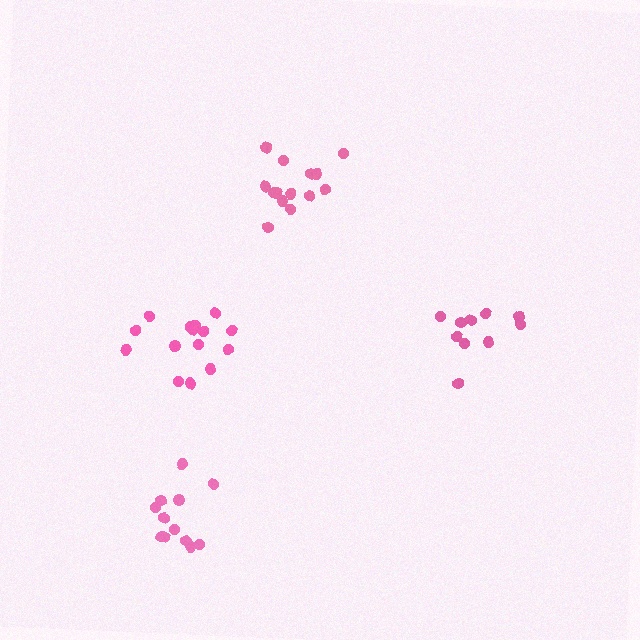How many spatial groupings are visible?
There are 4 spatial groupings.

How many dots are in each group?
Group 1: 15 dots, Group 2: 10 dots, Group 3: 12 dots, Group 4: 14 dots (51 total).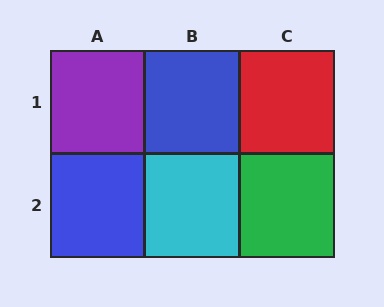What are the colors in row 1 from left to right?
Purple, blue, red.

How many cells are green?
1 cell is green.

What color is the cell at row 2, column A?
Blue.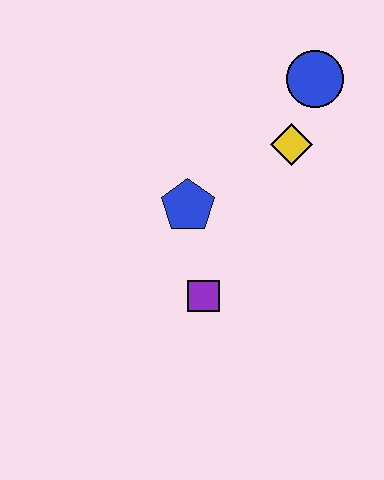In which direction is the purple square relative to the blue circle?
The purple square is below the blue circle.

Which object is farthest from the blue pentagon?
The blue circle is farthest from the blue pentagon.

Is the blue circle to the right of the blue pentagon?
Yes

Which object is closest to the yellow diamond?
The blue circle is closest to the yellow diamond.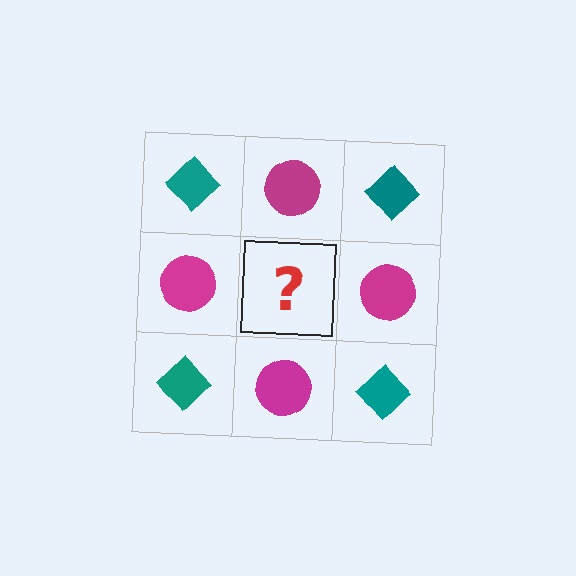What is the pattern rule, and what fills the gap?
The rule is that it alternates teal diamond and magenta circle in a checkerboard pattern. The gap should be filled with a teal diamond.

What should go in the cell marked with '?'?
The missing cell should contain a teal diamond.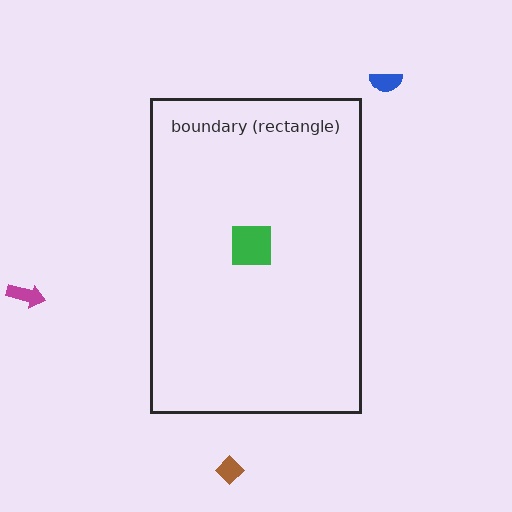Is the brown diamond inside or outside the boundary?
Outside.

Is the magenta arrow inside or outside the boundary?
Outside.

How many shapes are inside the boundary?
1 inside, 3 outside.